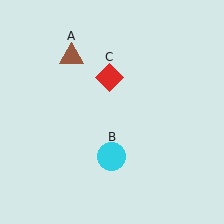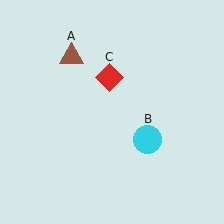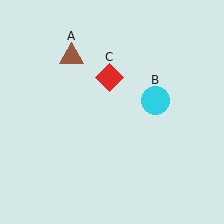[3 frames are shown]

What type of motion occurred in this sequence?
The cyan circle (object B) rotated counterclockwise around the center of the scene.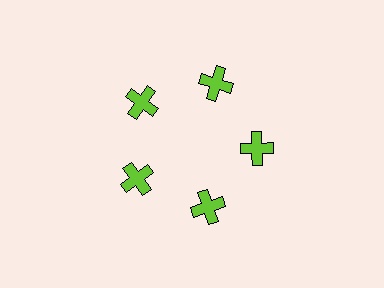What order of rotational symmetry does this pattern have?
This pattern has 5-fold rotational symmetry.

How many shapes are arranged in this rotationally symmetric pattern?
There are 5 shapes, arranged in 5 groups of 1.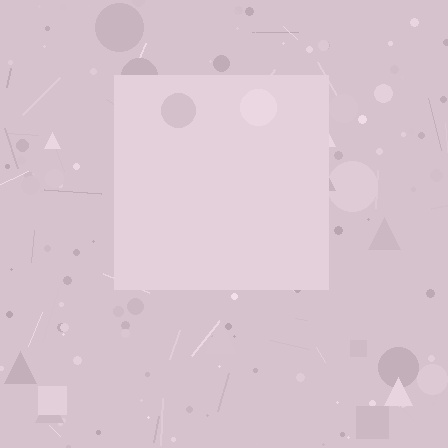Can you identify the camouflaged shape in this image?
The camouflaged shape is a square.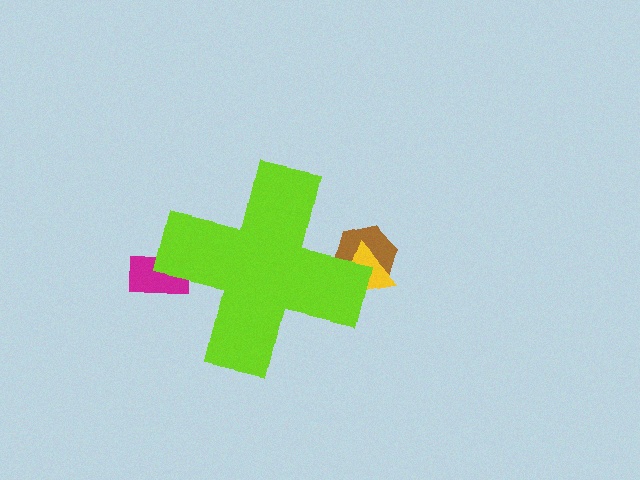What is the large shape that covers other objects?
A lime cross.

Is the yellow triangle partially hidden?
Yes, the yellow triangle is partially hidden behind the lime cross.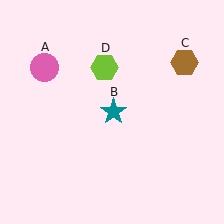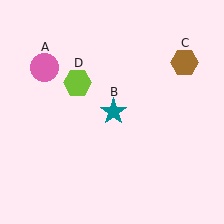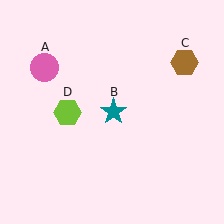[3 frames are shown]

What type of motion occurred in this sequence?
The lime hexagon (object D) rotated counterclockwise around the center of the scene.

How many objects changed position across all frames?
1 object changed position: lime hexagon (object D).